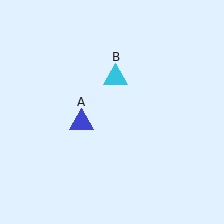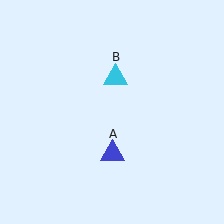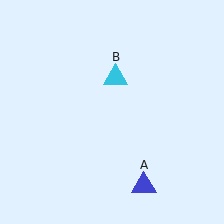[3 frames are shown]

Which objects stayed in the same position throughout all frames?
Cyan triangle (object B) remained stationary.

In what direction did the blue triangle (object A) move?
The blue triangle (object A) moved down and to the right.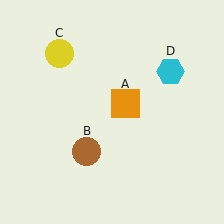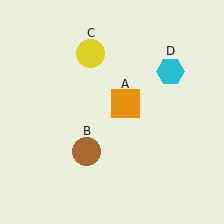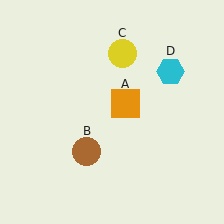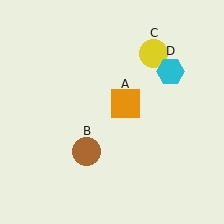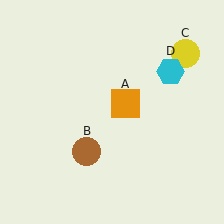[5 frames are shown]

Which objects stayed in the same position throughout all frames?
Orange square (object A) and brown circle (object B) and cyan hexagon (object D) remained stationary.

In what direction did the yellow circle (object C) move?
The yellow circle (object C) moved right.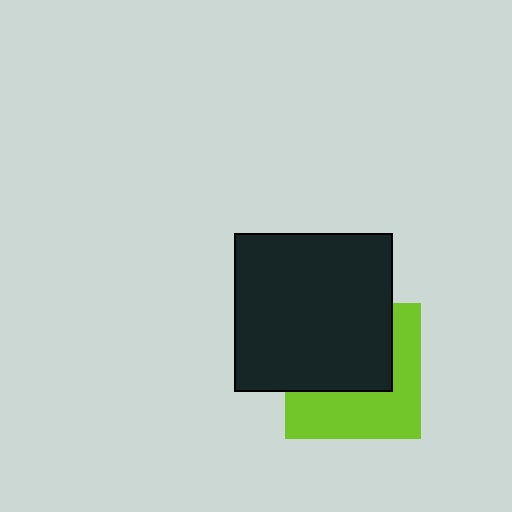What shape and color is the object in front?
The object in front is a black square.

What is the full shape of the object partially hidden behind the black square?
The partially hidden object is a lime square.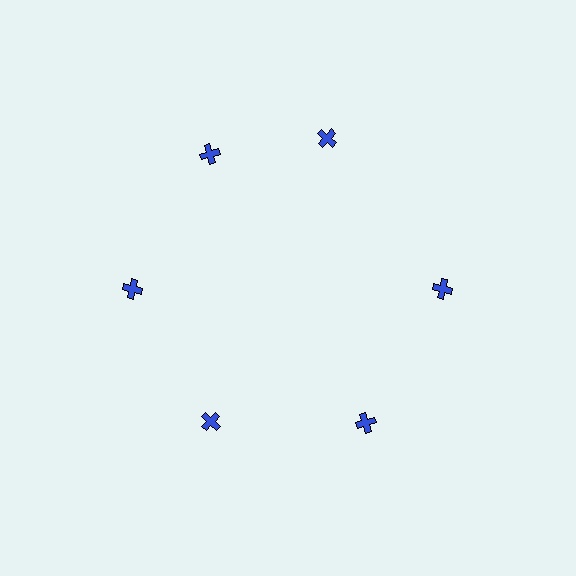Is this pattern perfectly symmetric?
No. The 6 blue crosses are arranged in a ring, but one element near the 1 o'clock position is rotated out of alignment along the ring, breaking the 6-fold rotational symmetry.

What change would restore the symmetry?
The symmetry would be restored by rotating it back into even spacing with its neighbors so that all 6 crosses sit at equal angles and equal distance from the center.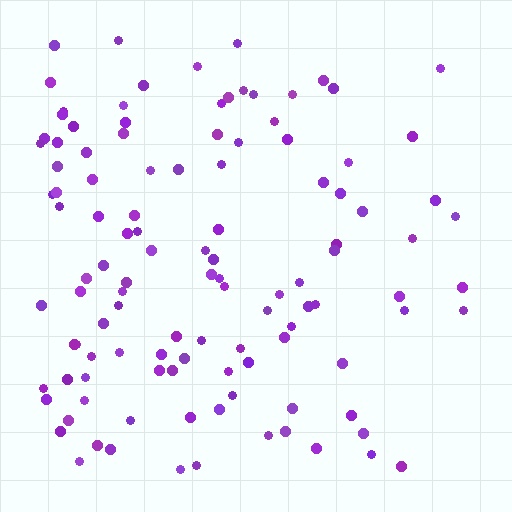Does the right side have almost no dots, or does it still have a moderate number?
Still a moderate number, just noticeably fewer than the left.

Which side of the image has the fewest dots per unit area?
The right.